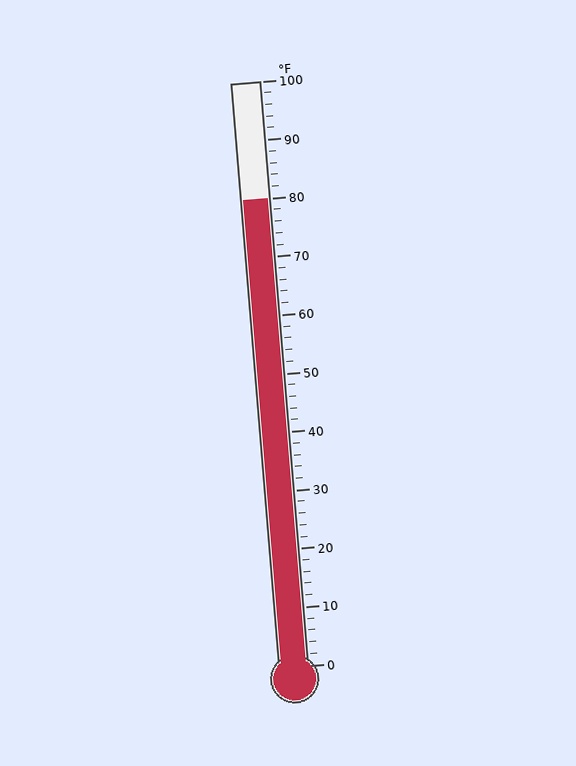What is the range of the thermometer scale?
The thermometer scale ranges from 0°F to 100°F.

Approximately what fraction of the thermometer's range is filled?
The thermometer is filled to approximately 80% of its range.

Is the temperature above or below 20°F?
The temperature is above 20°F.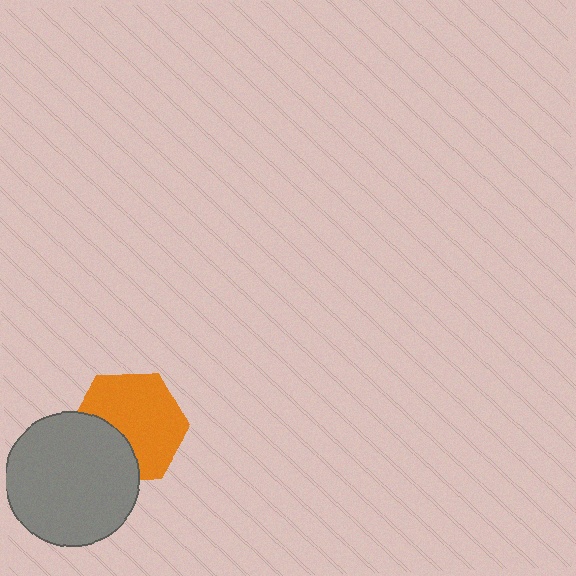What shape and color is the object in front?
The object in front is a gray circle.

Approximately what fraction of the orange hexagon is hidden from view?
Roughly 32% of the orange hexagon is hidden behind the gray circle.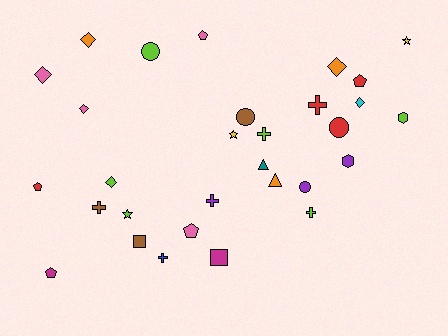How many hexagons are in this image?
There are 2 hexagons.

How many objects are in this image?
There are 30 objects.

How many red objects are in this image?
There are 4 red objects.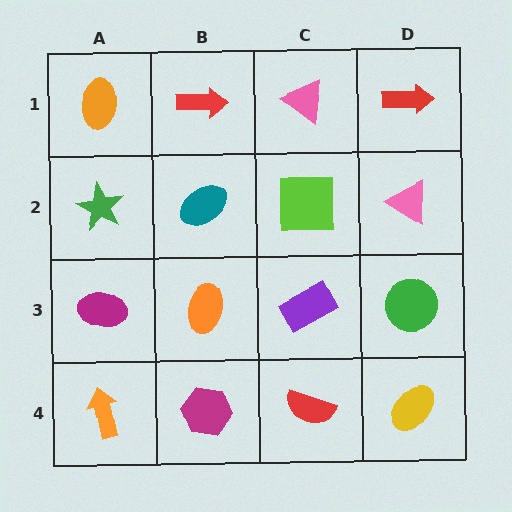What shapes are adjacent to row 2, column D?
A red arrow (row 1, column D), a green circle (row 3, column D), a lime square (row 2, column C).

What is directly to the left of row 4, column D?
A red semicircle.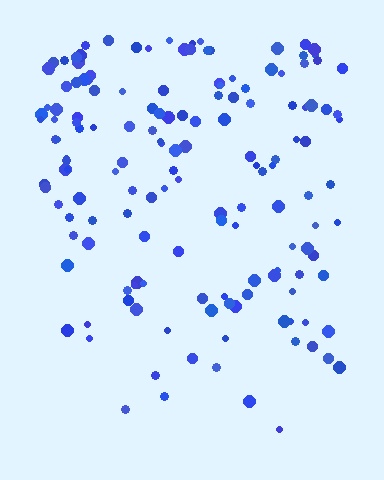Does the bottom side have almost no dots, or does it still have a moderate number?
Still a moderate number, just noticeably fewer than the top.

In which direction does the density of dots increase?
From bottom to top, with the top side densest.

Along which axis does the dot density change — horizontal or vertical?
Vertical.